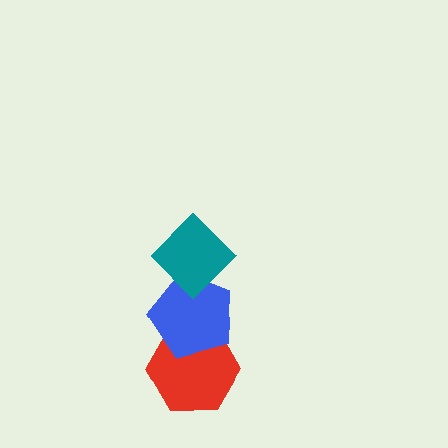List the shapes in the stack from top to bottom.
From top to bottom: the teal diamond, the blue pentagon, the red hexagon.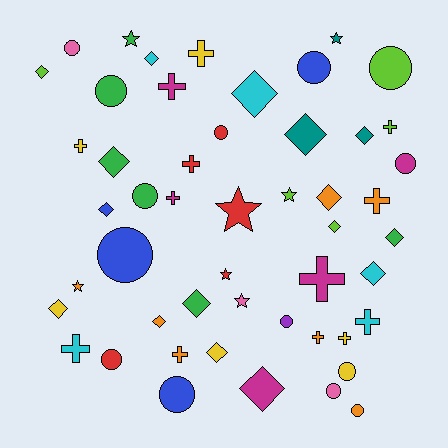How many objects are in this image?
There are 50 objects.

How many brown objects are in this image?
There are no brown objects.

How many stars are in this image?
There are 7 stars.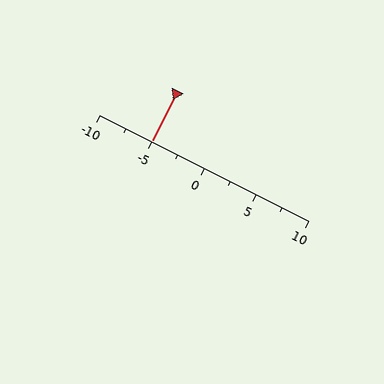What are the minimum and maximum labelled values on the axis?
The axis runs from -10 to 10.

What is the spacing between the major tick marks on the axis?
The major ticks are spaced 5 apart.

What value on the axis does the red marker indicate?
The marker indicates approximately -5.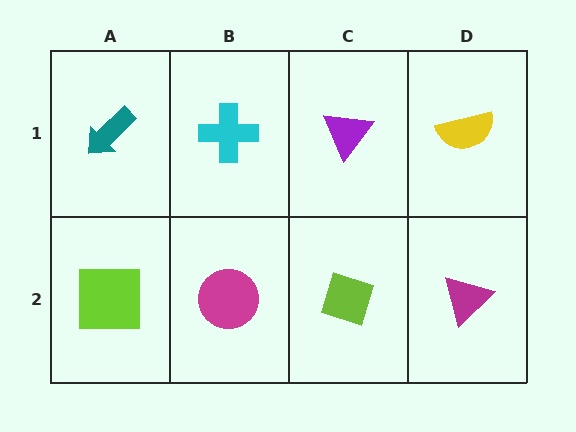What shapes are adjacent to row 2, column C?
A purple triangle (row 1, column C), a magenta circle (row 2, column B), a magenta triangle (row 2, column D).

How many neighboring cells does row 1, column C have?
3.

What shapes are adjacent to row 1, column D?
A magenta triangle (row 2, column D), a purple triangle (row 1, column C).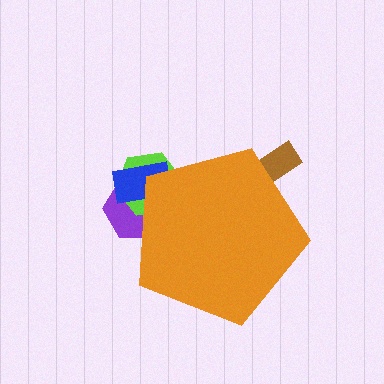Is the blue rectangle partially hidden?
Yes, the blue rectangle is partially hidden behind the orange pentagon.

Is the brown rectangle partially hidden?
Yes, the brown rectangle is partially hidden behind the orange pentagon.